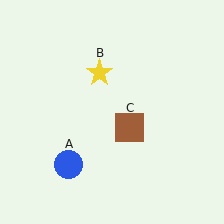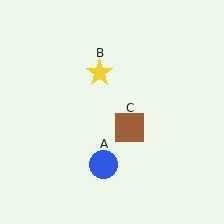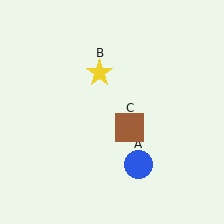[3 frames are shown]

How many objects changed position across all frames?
1 object changed position: blue circle (object A).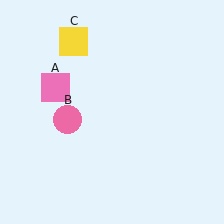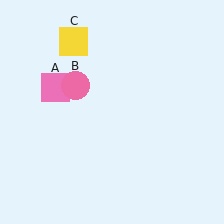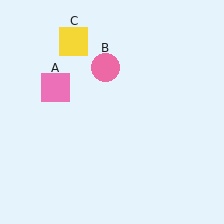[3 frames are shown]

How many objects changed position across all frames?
1 object changed position: pink circle (object B).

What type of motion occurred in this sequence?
The pink circle (object B) rotated clockwise around the center of the scene.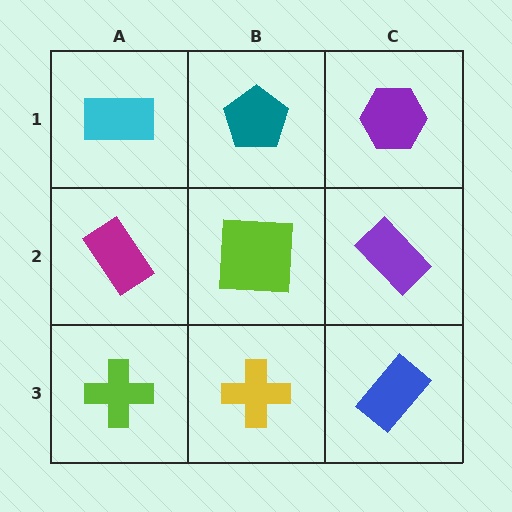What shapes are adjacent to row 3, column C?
A purple rectangle (row 2, column C), a yellow cross (row 3, column B).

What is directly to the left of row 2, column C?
A lime square.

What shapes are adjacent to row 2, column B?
A teal pentagon (row 1, column B), a yellow cross (row 3, column B), a magenta rectangle (row 2, column A), a purple rectangle (row 2, column C).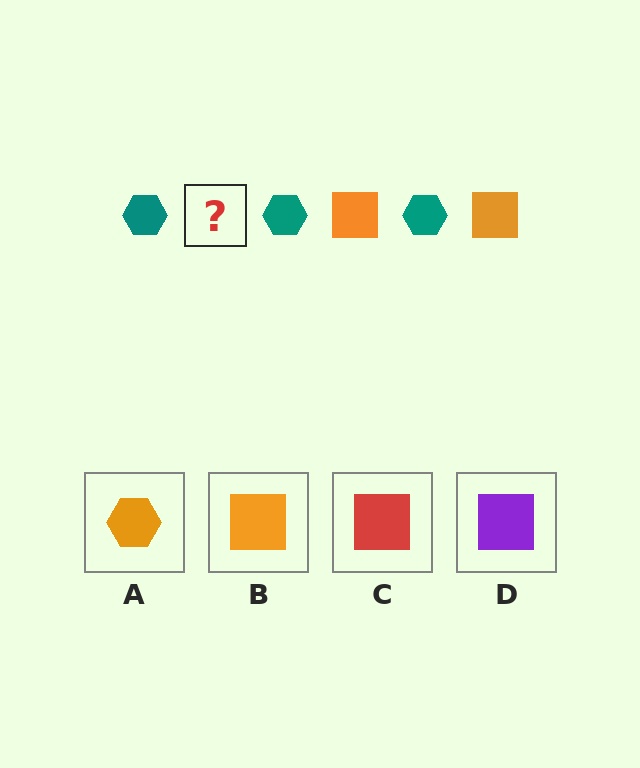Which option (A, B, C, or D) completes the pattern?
B.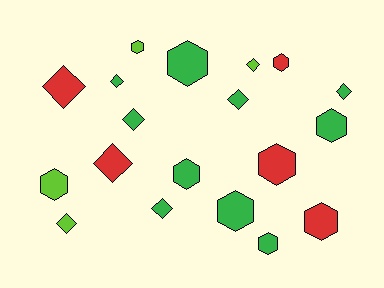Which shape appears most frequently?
Hexagon, with 10 objects.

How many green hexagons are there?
There are 5 green hexagons.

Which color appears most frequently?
Green, with 10 objects.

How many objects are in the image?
There are 19 objects.